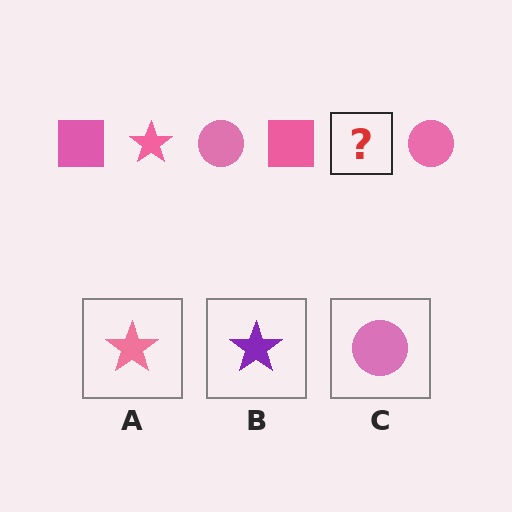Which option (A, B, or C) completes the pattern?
A.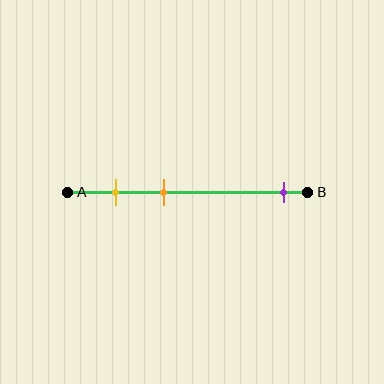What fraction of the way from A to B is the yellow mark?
The yellow mark is approximately 20% (0.2) of the way from A to B.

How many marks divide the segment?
There are 3 marks dividing the segment.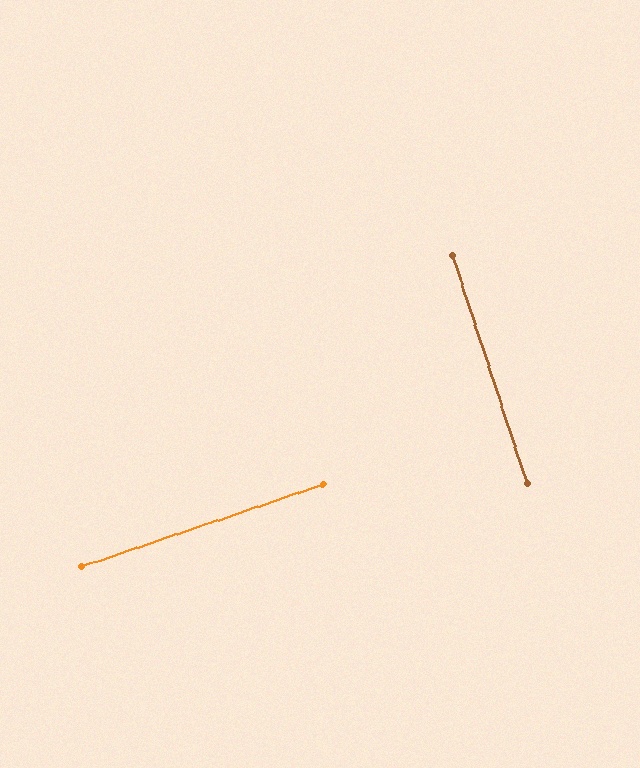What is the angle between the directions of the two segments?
Approximately 89 degrees.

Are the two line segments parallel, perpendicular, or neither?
Perpendicular — they meet at approximately 89°.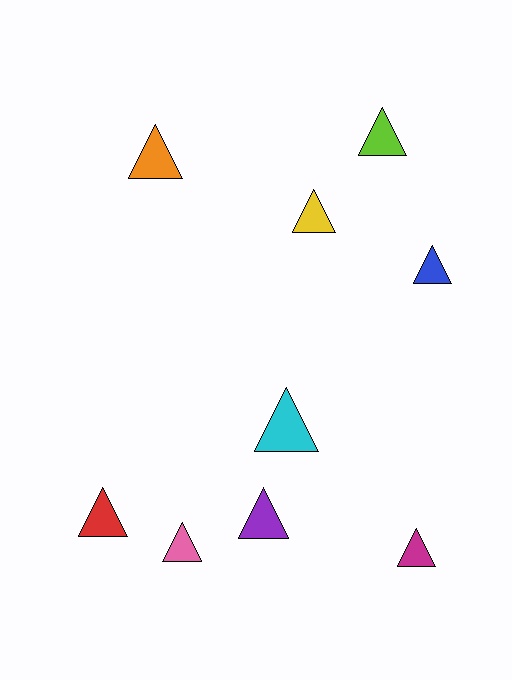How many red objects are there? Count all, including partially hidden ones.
There is 1 red object.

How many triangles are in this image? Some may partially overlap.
There are 9 triangles.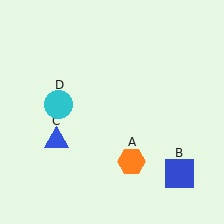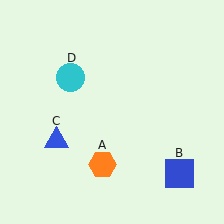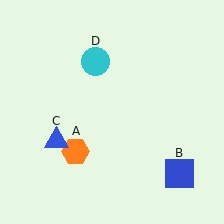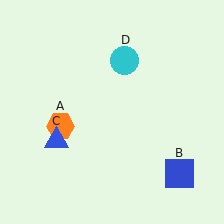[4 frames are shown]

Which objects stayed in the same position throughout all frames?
Blue square (object B) and blue triangle (object C) remained stationary.